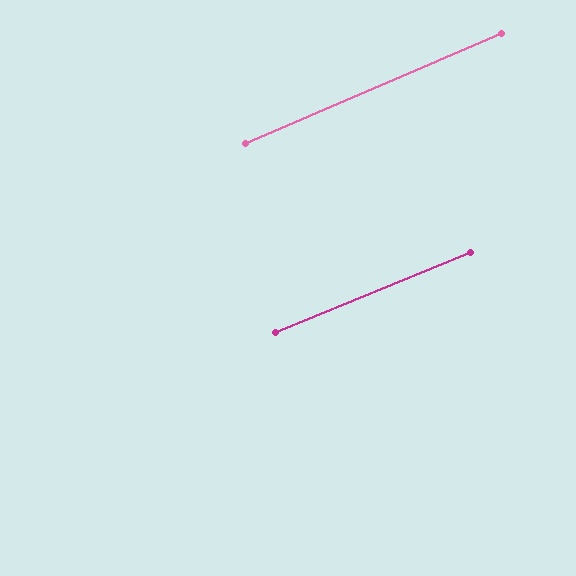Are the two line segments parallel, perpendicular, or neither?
Parallel — their directions differ by only 1.0°.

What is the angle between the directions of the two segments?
Approximately 1 degree.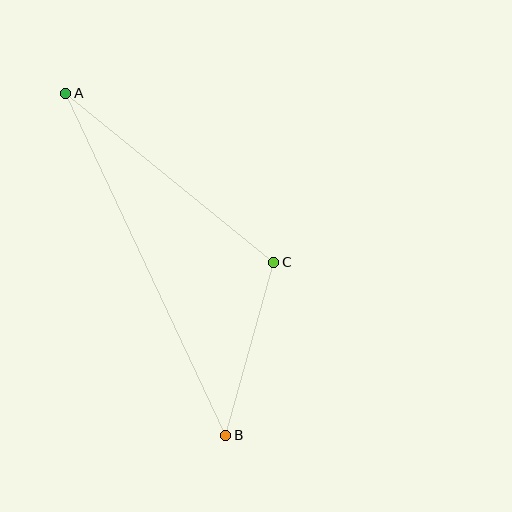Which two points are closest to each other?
Points B and C are closest to each other.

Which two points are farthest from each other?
Points A and B are farthest from each other.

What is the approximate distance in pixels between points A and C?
The distance between A and C is approximately 268 pixels.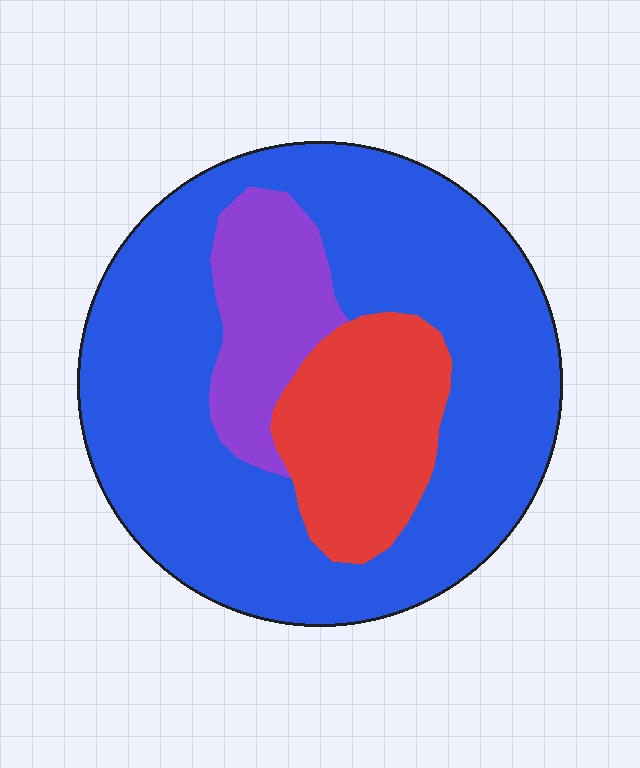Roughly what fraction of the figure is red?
Red takes up less than a quarter of the figure.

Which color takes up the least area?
Purple, at roughly 15%.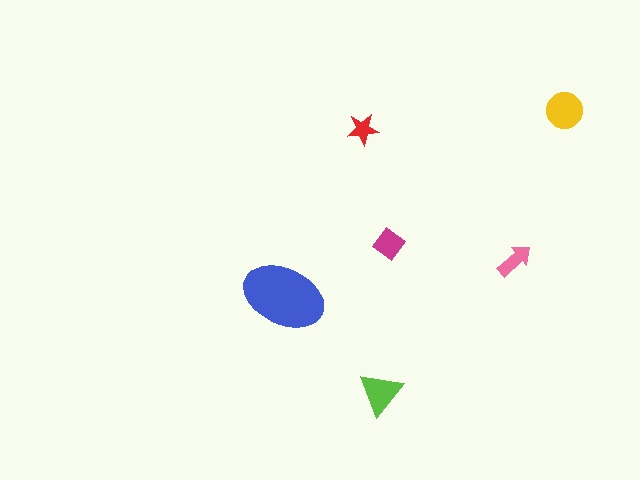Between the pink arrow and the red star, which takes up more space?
The pink arrow.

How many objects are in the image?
There are 6 objects in the image.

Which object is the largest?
The blue ellipse.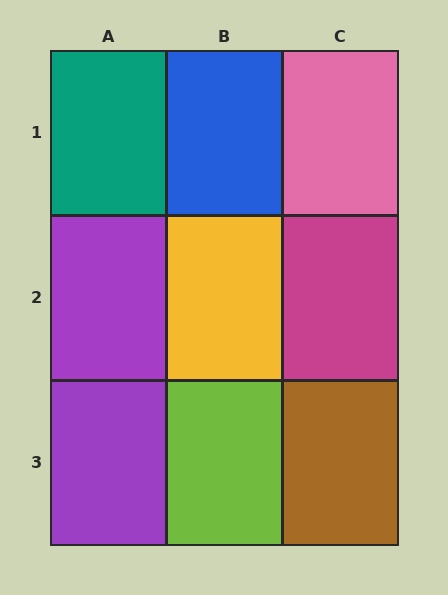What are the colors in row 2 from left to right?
Purple, yellow, magenta.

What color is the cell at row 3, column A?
Purple.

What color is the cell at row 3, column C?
Brown.